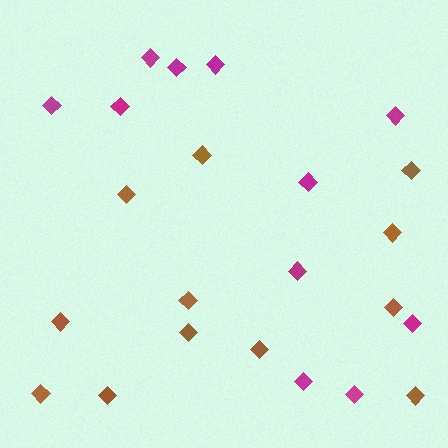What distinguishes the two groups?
There are 2 groups: one group of magenta diamonds (11) and one group of brown diamonds (12).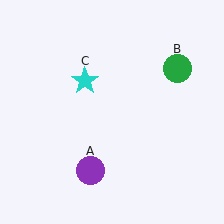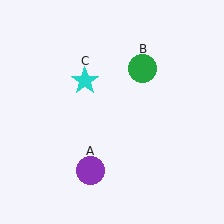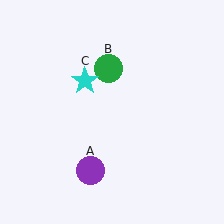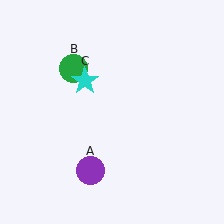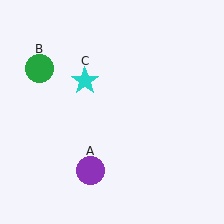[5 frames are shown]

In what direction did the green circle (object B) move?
The green circle (object B) moved left.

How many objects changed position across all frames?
1 object changed position: green circle (object B).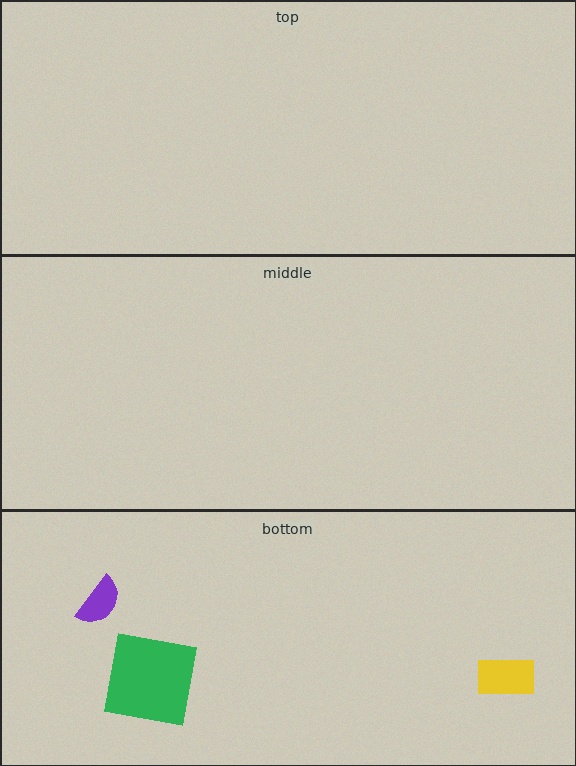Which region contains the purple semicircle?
The bottom region.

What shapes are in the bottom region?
The yellow rectangle, the green square, the purple semicircle.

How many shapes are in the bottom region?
3.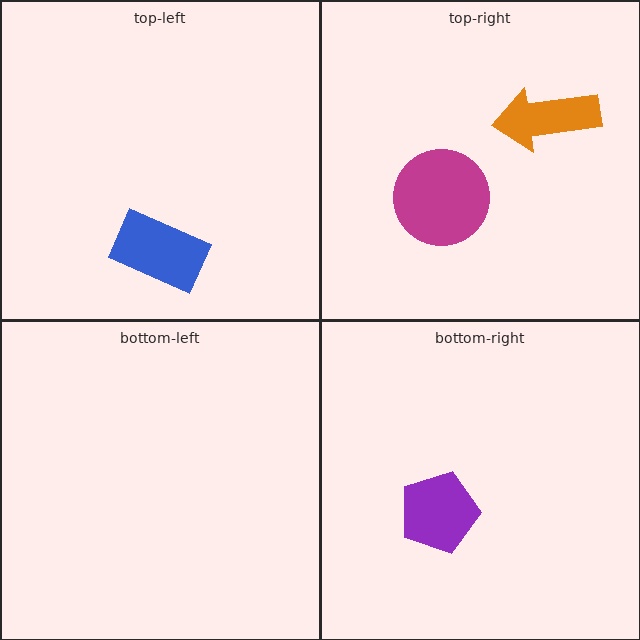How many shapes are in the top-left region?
1.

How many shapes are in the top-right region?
2.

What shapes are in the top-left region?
The blue rectangle.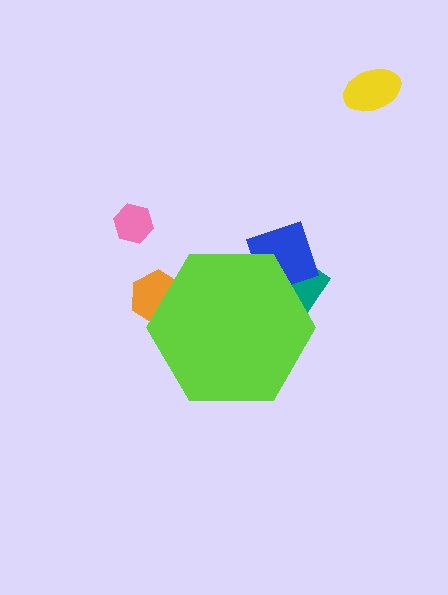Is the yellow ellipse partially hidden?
No, the yellow ellipse is fully visible.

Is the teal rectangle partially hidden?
Yes, the teal rectangle is partially hidden behind the lime hexagon.